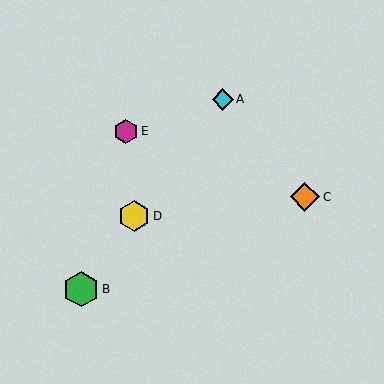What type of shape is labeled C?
Shape C is an orange diamond.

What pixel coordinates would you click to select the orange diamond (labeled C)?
Click at (305, 197) to select the orange diamond C.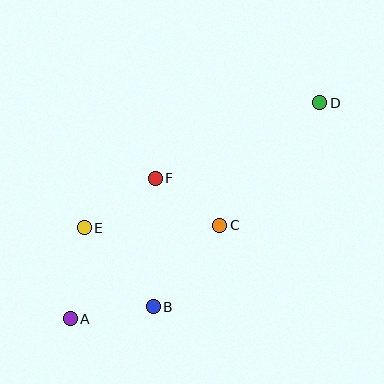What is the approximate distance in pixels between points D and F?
The distance between D and F is approximately 181 pixels.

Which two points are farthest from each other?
Points A and D are farthest from each other.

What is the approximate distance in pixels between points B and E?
The distance between B and E is approximately 105 pixels.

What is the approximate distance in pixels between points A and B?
The distance between A and B is approximately 84 pixels.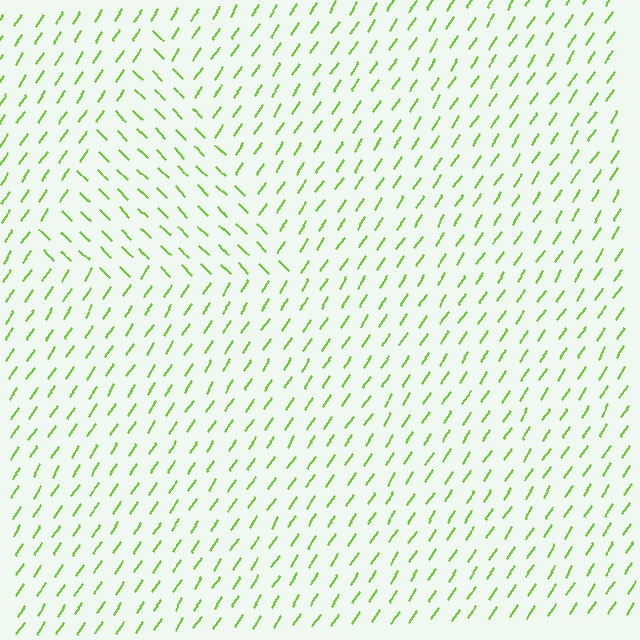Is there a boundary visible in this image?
Yes, there is a texture boundary formed by a change in line orientation.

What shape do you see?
I see a triangle.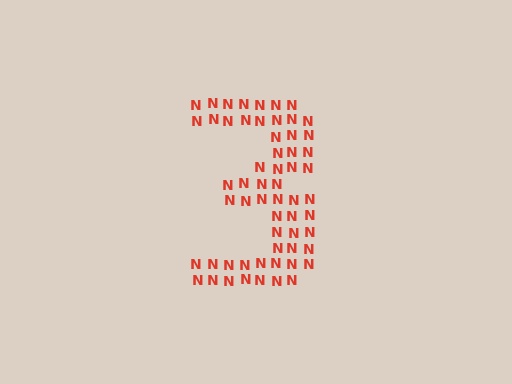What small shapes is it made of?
It is made of small letter N's.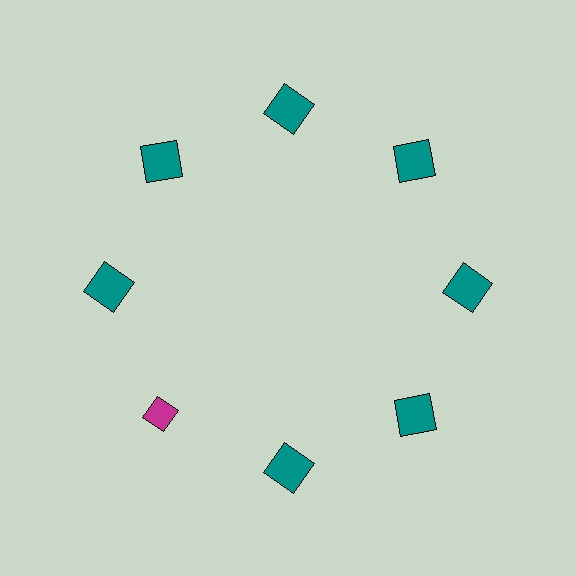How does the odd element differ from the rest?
It differs in both color (magenta instead of teal) and shape (diamond instead of square).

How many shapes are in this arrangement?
There are 8 shapes arranged in a ring pattern.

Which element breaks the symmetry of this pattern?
The magenta diamond at roughly the 8 o'clock position breaks the symmetry. All other shapes are teal squares.